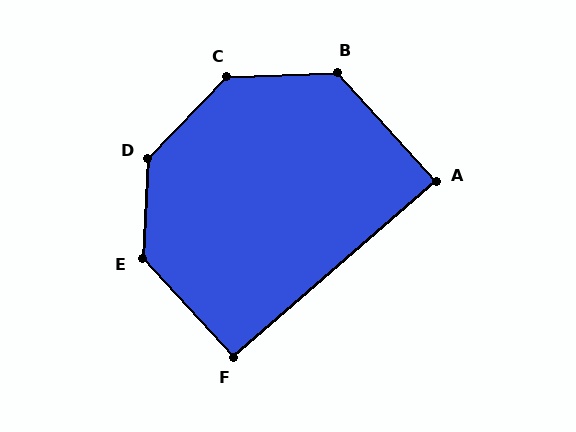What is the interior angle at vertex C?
Approximately 137 degrees (obtuse).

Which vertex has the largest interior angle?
D, at approximately 139 degrees.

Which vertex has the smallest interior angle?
A, at approximately 89 degrees.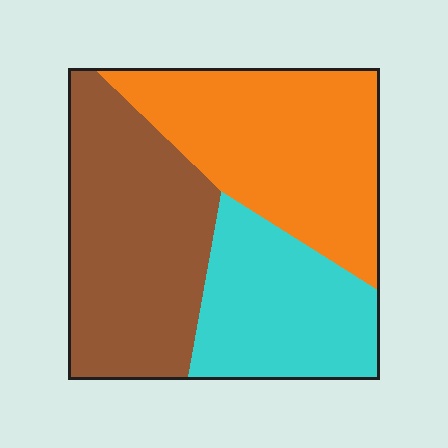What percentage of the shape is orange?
Orange covers about 35% of the shape.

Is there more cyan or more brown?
Brown.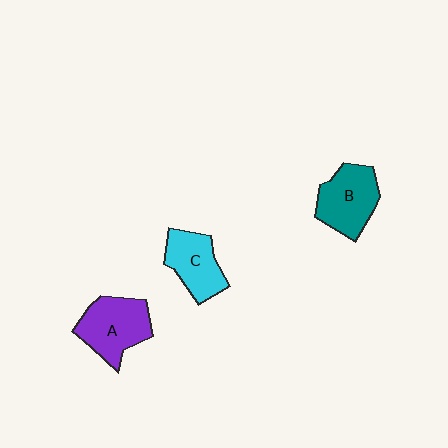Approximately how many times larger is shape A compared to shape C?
Approximately 1.2 times.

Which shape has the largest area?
Shape A (purple).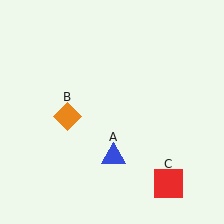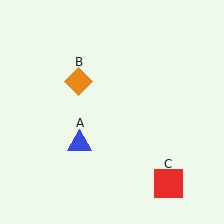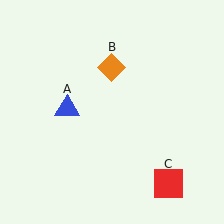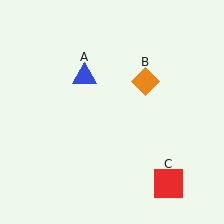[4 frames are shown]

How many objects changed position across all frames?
2 objects changed position: blue triangle (object A), orange diamond (object B).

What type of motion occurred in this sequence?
The blue triangle (object A), orange diamond (object B) rotated clockwise around the center of the scene.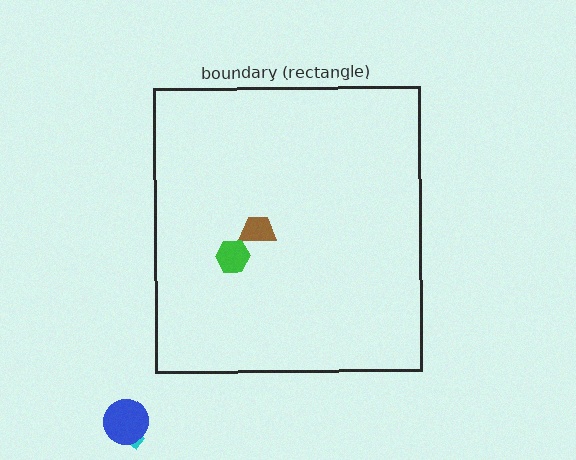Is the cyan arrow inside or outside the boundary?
Outside.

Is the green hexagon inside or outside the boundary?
Inside.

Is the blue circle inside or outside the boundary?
Outside.